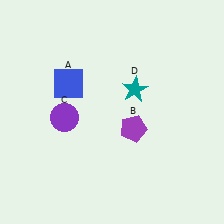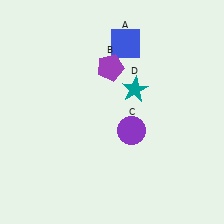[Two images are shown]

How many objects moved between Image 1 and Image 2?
3 objects moved between the two images.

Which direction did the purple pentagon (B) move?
The purple pentagon (B) moved up.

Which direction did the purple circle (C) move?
The purple circle (C) moved right.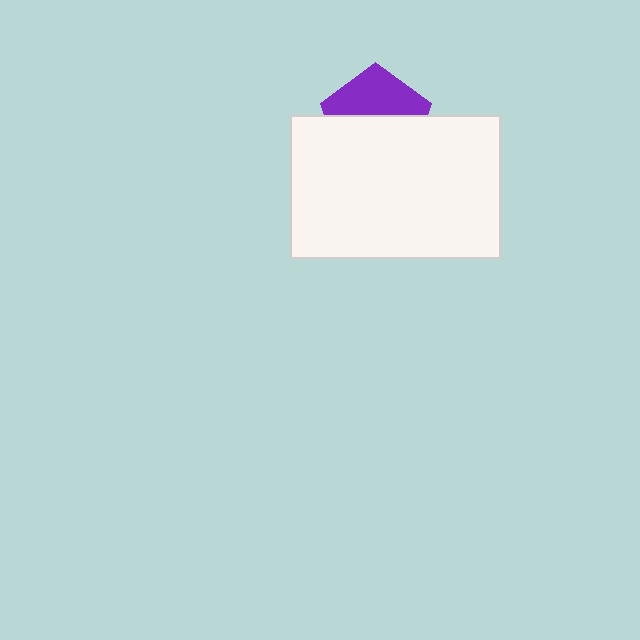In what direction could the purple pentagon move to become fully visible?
The purple pentagon could move up. That would shift it out from behind the white rectangle entirely.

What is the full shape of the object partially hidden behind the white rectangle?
The partially hidden object is a purple pentagon.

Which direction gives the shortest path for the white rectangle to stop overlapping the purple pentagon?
Moving down gives the shortest separation.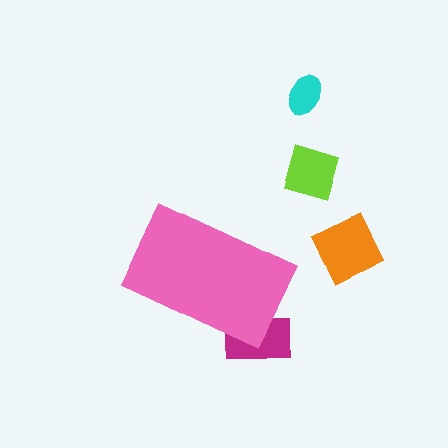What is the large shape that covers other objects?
A pink rectangle.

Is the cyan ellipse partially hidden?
No, the cyan ellipse is fully visible.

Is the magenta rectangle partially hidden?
Yes, the magenta rectangle is partially hidden behind the pink rectangle.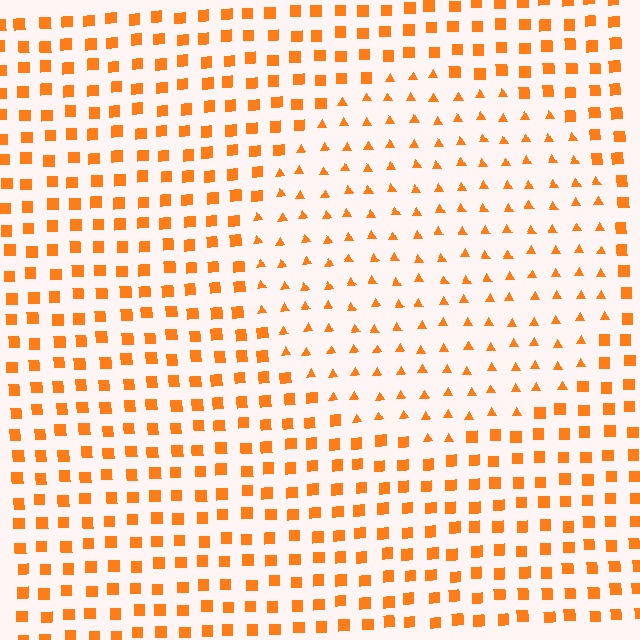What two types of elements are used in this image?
The image uses triangles inside the circle region and squares outside it.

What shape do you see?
I see a circle.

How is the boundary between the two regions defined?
The boundary is defined by a change in element shape: triangles inside vs. squares outside. All elements share the same color and spacing.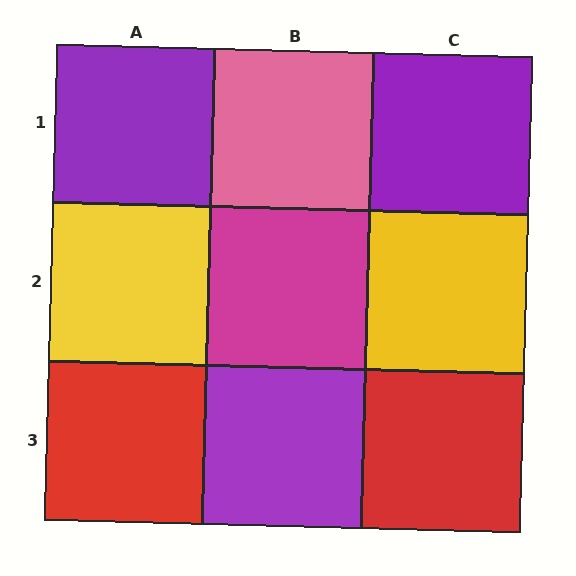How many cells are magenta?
1 cell is magenta.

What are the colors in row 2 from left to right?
Yellow, magenta, yellow.